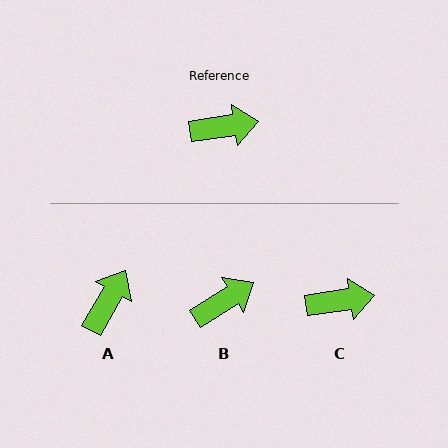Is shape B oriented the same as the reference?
No, it is off by about 24 degrees.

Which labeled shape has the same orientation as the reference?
C.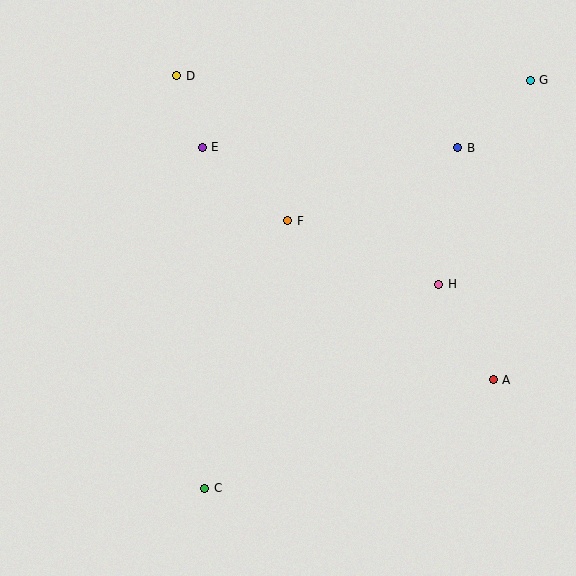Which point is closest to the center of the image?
Point F at (288, 221) is closest to the center.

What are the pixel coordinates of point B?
Point B is at (458, 148).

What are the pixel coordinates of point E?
Point E is at (202, 147).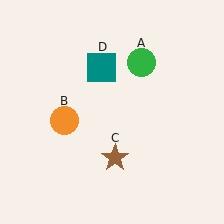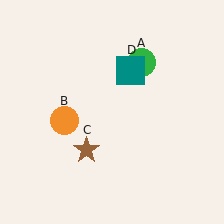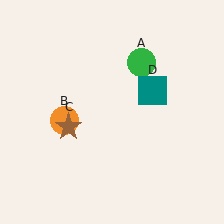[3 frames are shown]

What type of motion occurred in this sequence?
The brown star (object C), teal square (object D) rotated clockwise around the center of the scene.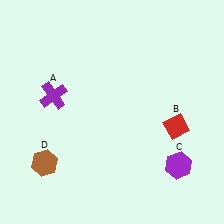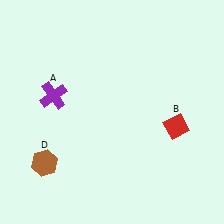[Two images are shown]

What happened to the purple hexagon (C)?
The purple hexagon (C) was removed in Image 2. It was in the bottom-right area of Image 1.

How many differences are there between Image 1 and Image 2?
There is 1 difference between the two images.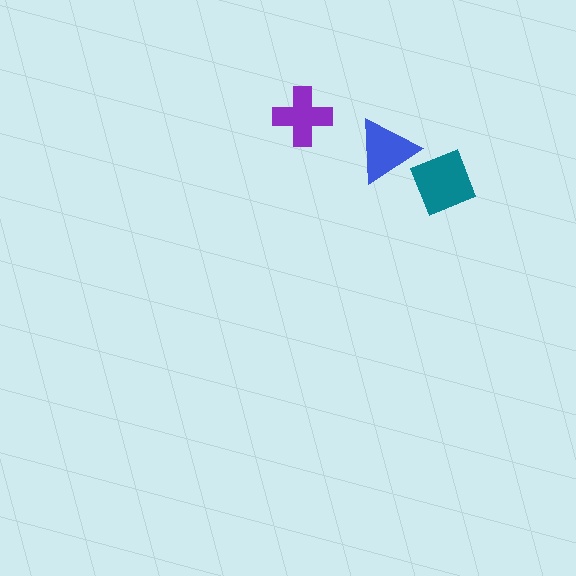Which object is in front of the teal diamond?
The blue triangle is in front of the teal diamond.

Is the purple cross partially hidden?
No, no other shape covers it.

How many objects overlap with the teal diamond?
1 object overlaps with the teal diamond.